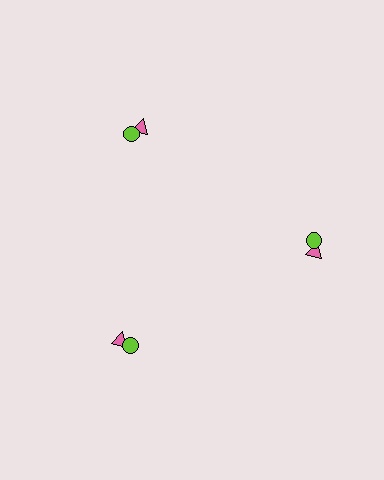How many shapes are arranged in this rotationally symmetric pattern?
There are 6 shapes, arranged in 3 groups of 2.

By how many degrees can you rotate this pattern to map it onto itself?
The pattern maps onto itself every 120 degrees of rotation.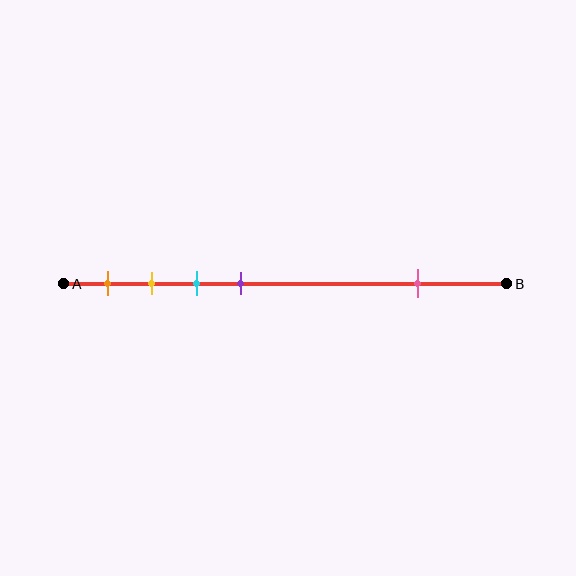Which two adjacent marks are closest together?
The yellow and cyan marks are the closest adjacent pair.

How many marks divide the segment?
There are 5 marks dividing the segment.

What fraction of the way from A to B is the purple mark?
The purple mark is approximately 40% (0.4) of the way from A to B.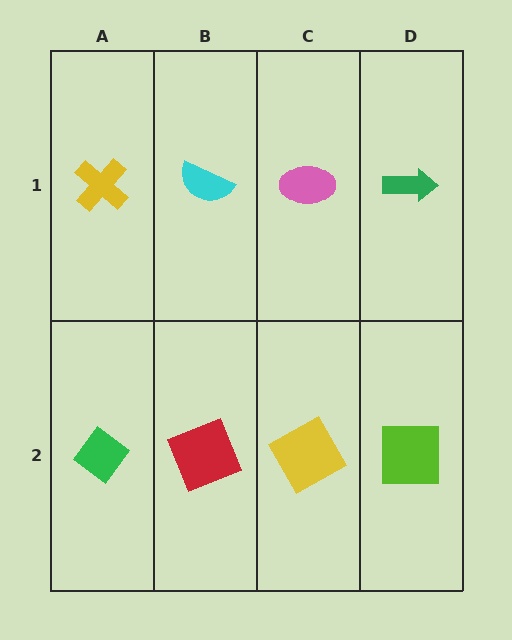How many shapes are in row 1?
4 shapes.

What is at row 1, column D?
A green arrow.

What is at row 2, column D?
A lime square.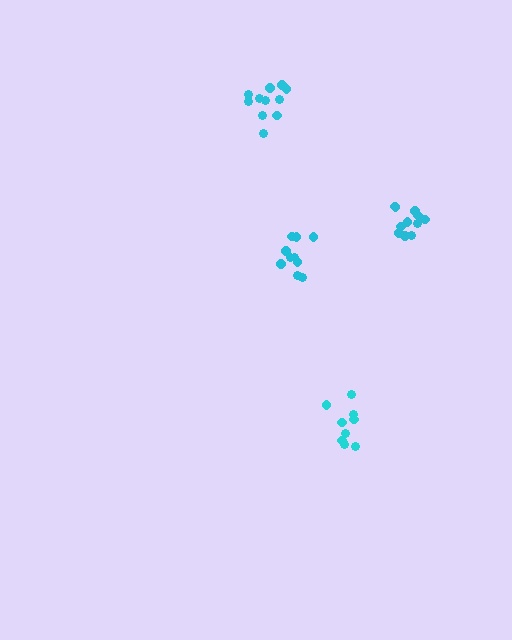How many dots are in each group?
Group 1: 9 dots, Group 2: 11 dots, Group 3: 10 dots, Group 4: 11 dots (41 total).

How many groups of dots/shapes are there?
There are 4 groups.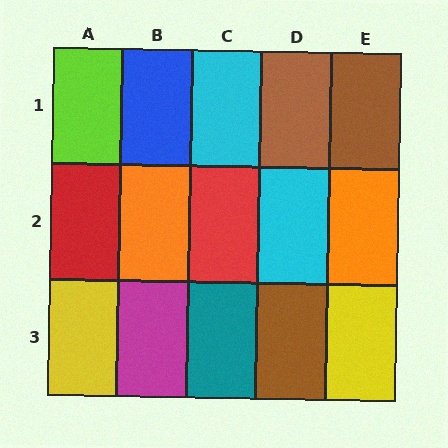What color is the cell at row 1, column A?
Lime.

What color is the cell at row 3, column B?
Magenta.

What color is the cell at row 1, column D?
Brown.